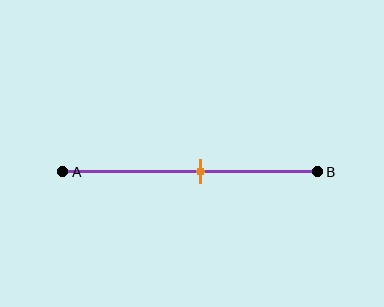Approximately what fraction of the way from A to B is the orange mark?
The orange mark is approximately 55% of the way from A to B.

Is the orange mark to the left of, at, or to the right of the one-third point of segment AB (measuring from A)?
The orange mark is to the right of the one-third point of segment AB.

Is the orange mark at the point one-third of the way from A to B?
No, the mark is at about 55% from A, not at the 33% one-third point.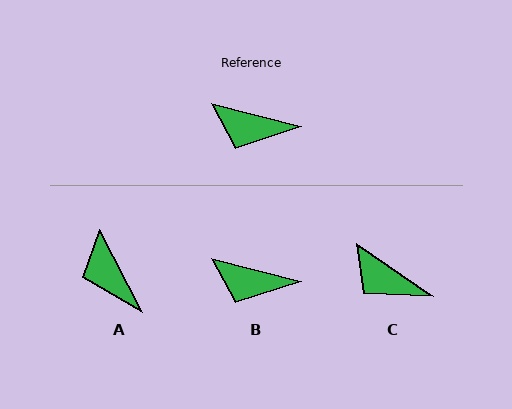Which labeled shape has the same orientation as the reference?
B.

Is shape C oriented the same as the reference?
No, it is off by about 20 degrees.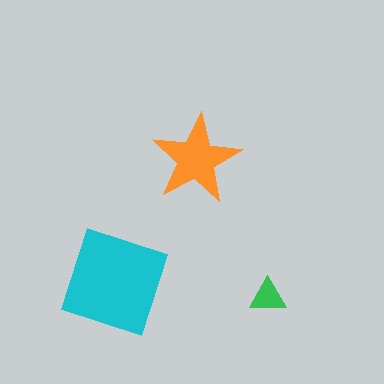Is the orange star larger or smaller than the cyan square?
Smaller.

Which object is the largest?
The cyan square.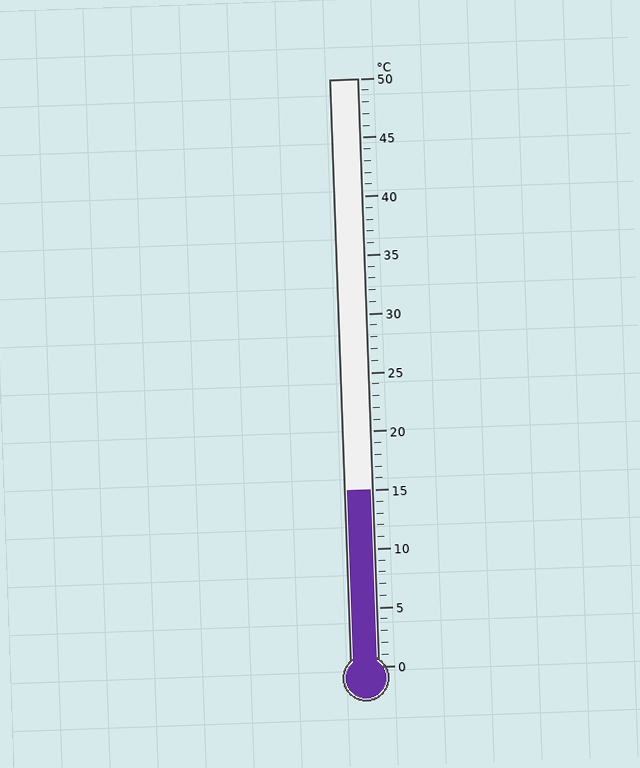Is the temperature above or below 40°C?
The temperature is below 40°C.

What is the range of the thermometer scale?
The thermometer scale ranges from 0°C to 50°C.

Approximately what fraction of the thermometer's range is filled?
The thermometer is filled to approximately 30% of its range.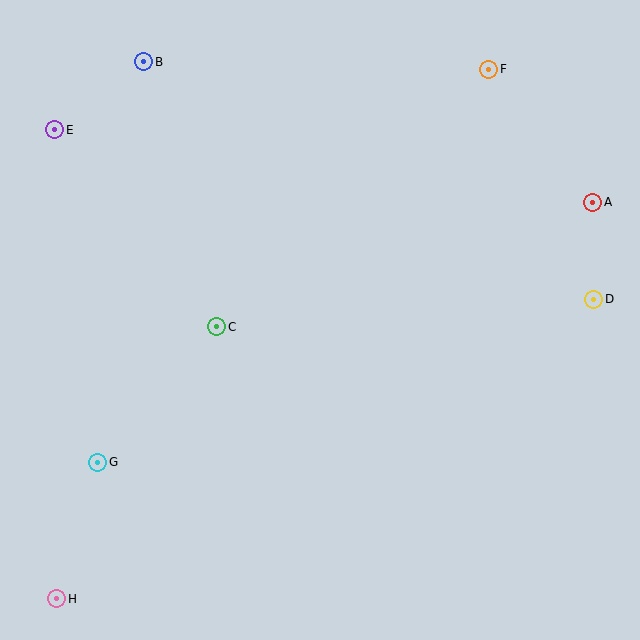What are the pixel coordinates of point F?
Point F is at (489, 69).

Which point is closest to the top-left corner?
Point E is closest to the top-left corner.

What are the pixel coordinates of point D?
Point D is at (594, 299).